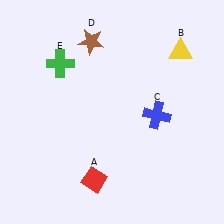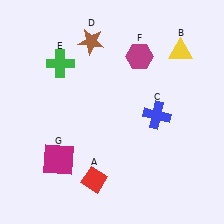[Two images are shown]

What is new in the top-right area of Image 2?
A magenta hexagon (F) was added in the top-right area of Image 2.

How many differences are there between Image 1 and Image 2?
There are 2 differences between the two images.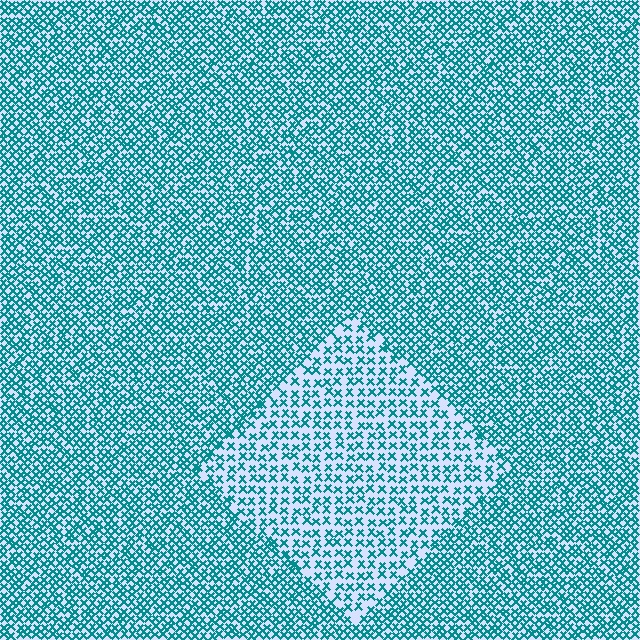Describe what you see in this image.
The image contains small teal elements arranged at two different densities. A diamond-shaped region is visible where the elements are less densely packed than the surrounding area.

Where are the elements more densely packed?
The elements are more densely packed outside the diamond boundary.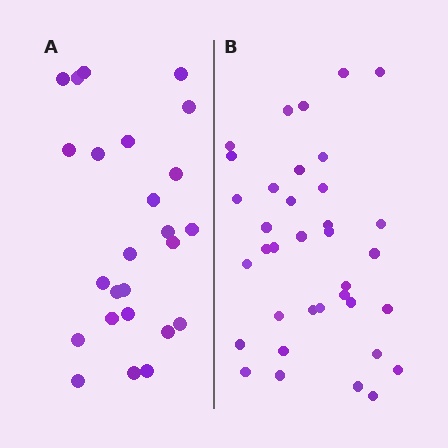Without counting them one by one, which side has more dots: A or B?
Region B (the right region) has more dots.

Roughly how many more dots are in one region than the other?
Region B has roughly 12 or so more dots than region A.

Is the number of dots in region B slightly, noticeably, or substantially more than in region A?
Region B has noticeably more, but not dramatically so. The ratio is roughly 1.4 to 1.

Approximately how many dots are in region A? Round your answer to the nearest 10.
About 20 dots. (The exact count is 25, which rounds to 20.)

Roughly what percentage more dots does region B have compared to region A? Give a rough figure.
About 45% more.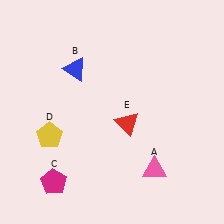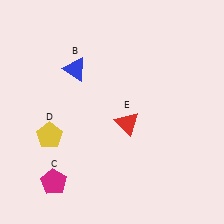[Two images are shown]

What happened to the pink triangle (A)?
The pink triangle (A) was removed in Image 2. It was in the bottom-right area of Image 1.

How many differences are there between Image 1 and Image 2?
There is 1 difference between the two images.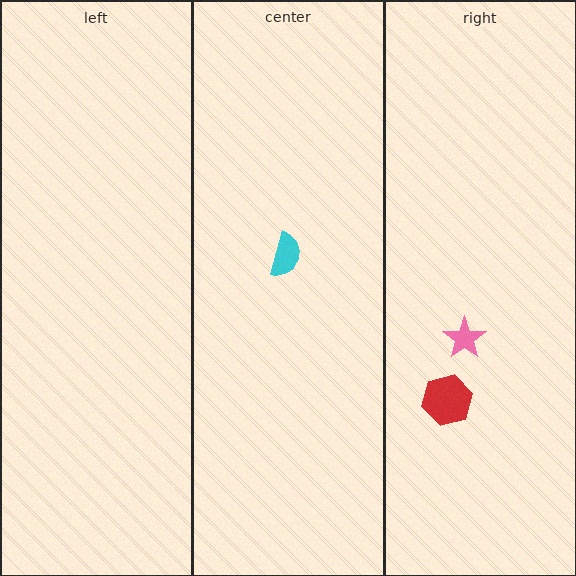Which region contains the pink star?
The right region.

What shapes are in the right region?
The pink star, the red hexagon.